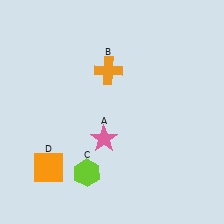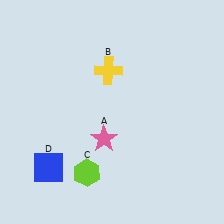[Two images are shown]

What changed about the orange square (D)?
In Image 1, D is orange. In Image 2, it changed to blue.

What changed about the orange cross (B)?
In Image 1, B is orange. In Image 2, it changed to yellow.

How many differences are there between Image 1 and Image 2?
There are 2 differences between the two images.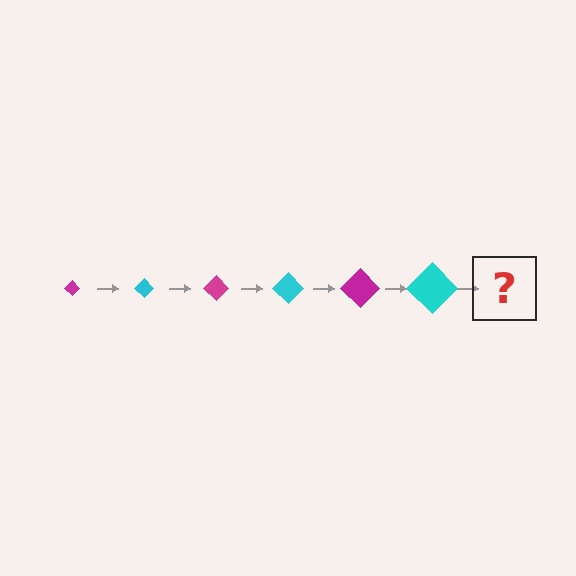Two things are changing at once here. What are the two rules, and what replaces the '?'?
The two rules are that the diamond grows larger each step and the color cycles through magenta and cyan. The '?' should be a magenta diamond, larger than the previous one.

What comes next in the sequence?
The next element should be a magenta diamond, larger than the previous one.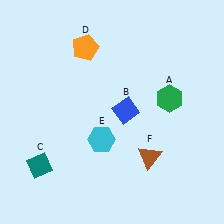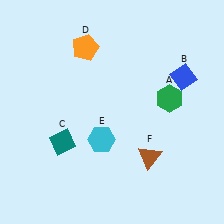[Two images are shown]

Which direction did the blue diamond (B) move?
The blue diamond (B) moved right.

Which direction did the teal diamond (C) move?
The teal diamond (C) moved up.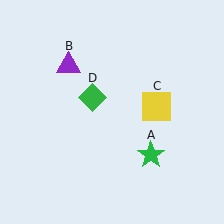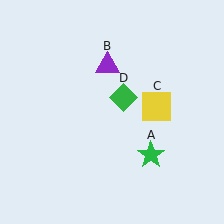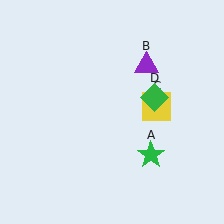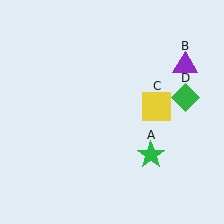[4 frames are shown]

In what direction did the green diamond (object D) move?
The green diamond (object D) moved right.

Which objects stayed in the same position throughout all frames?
Green star (object A) and yellow square (object C) remained stationary.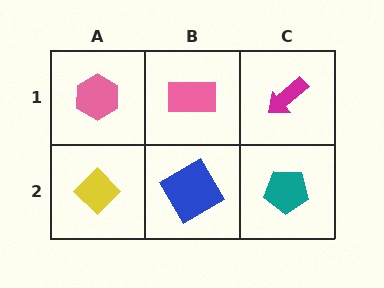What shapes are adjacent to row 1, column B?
A blue square (row 2, column B), a pink hexagon (row 1, column A), a magenta arrow (row 1, column C).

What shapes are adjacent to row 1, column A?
A yellow diamond (row 2, column A), a pink rectangle (row 1, column B).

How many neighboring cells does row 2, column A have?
2.